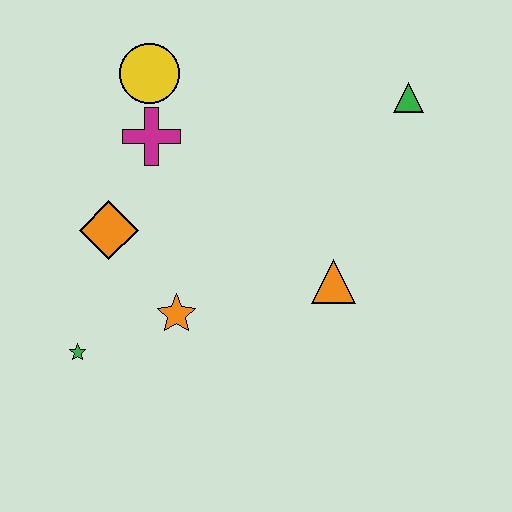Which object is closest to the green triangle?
The orange triangle is closest to the green triangle.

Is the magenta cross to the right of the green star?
Yes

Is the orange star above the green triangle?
No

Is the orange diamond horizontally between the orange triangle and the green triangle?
No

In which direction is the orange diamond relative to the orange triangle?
The orange diamond is to the left of the orange triangle.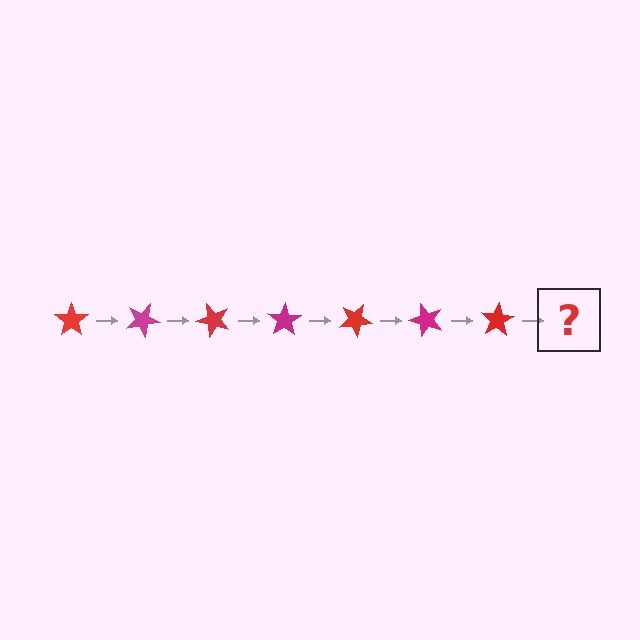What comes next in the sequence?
The next element should be a magenta star, rotated 175 degrees from the start.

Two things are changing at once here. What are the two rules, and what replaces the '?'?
The two rules are that it rotates 25 degrees each step and the color cycles through red and magenta. The '?' should be a magenta star, rotated 175 degrees from the start.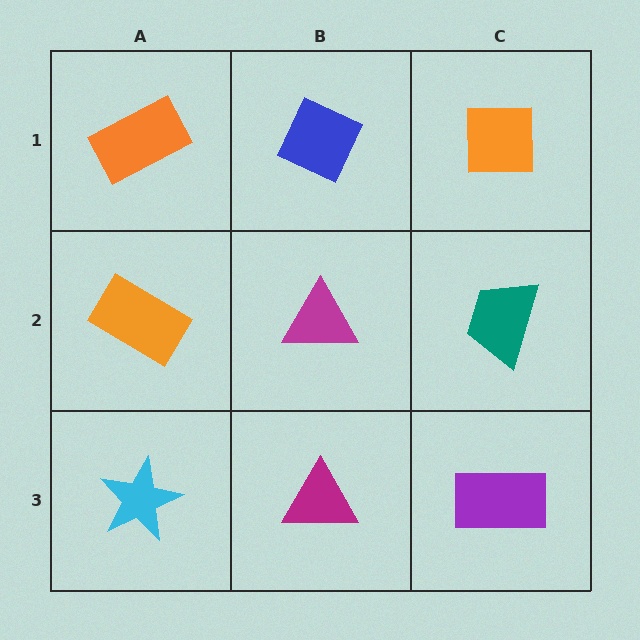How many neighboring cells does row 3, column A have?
2.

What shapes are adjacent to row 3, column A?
An orange rectangle (row 2, column A), a magenta triangle (row 3, column B).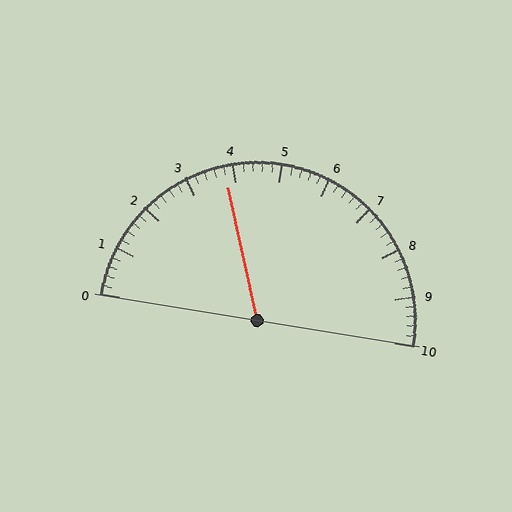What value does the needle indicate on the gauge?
The needle indicates approximately 3.8.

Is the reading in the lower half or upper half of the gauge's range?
The reading is in the lower half of the range (0 to 10).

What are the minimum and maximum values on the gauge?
The gauge ranges from 0 to 10.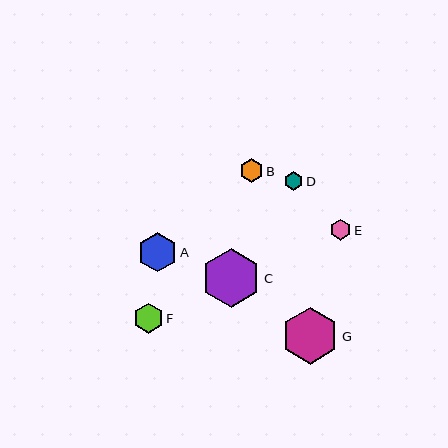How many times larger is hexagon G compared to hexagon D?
Hexagon G is approximately 3.1 times the size of hexagon D.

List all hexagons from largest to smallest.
From largest to smallest: C, G, A, F, B, E, D.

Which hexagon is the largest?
Hexagon C is the largest with a size of approximately 60 pixels.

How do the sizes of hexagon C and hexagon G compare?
Hexagon C and hexagon G are approximately the same size.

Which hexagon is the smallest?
Hexagon D is the smallest with a size of approximately 18 pixels.